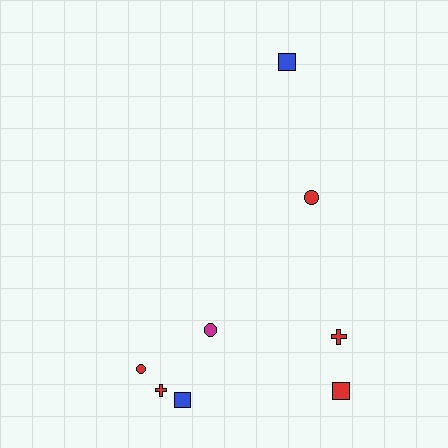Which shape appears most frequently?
Square, with 3 objects.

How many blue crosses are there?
There are no blue crosses.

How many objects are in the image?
There are 8 objects.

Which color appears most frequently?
Red, with 5 objects.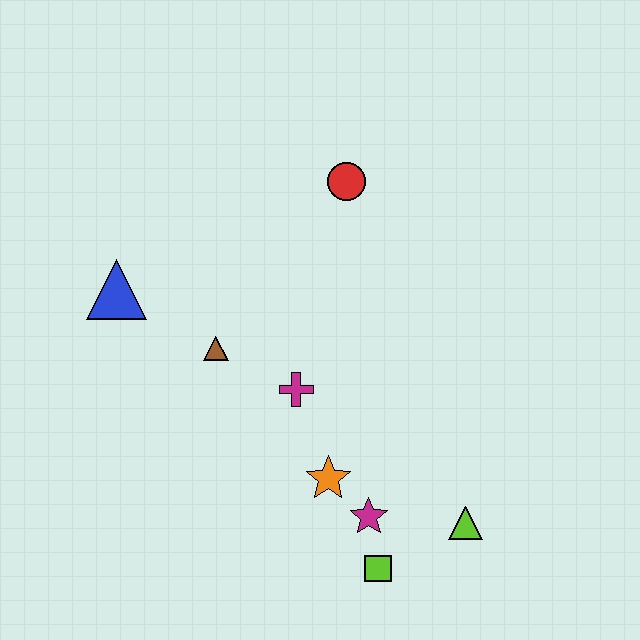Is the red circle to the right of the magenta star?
No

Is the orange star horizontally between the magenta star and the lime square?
No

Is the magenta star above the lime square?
Yes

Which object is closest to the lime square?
The magenta star is closest to the lime square.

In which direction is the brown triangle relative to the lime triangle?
The brown triangle is to the left of the lime triangle.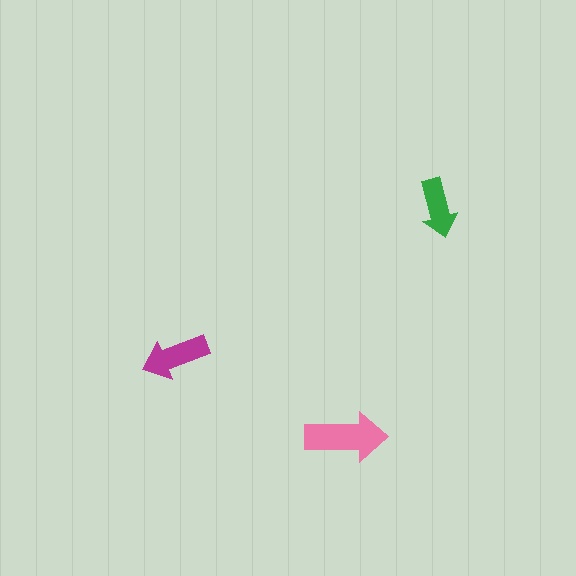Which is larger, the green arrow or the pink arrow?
The pink one.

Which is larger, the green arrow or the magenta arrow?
The magenta one.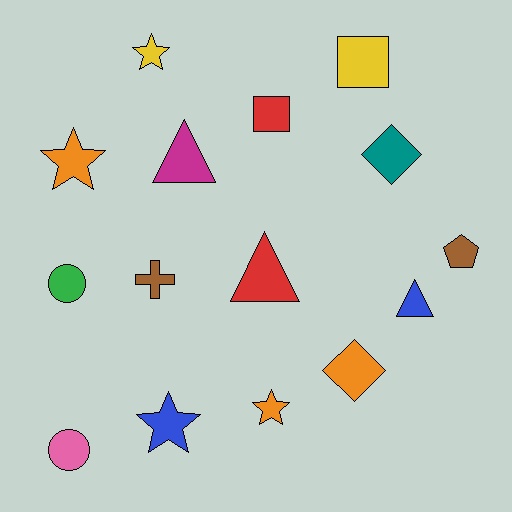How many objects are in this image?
There are 15 objects.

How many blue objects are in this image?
There are 2 blue objects.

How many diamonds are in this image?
There are 2 diamonds.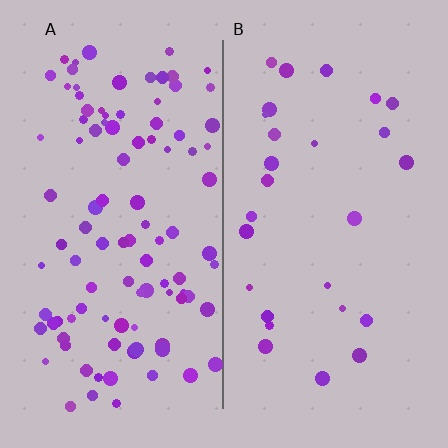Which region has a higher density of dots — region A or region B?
A (the left).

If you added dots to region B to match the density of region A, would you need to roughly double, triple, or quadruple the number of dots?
Approximately quadruple.